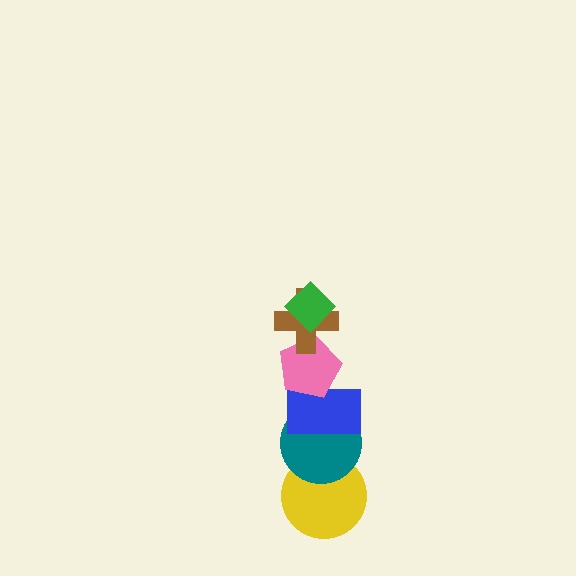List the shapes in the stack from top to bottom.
From top to bottom: the green diamond, the brown cross, the pink pentagon, the blue rectangle, the teal circle, the yellow circle.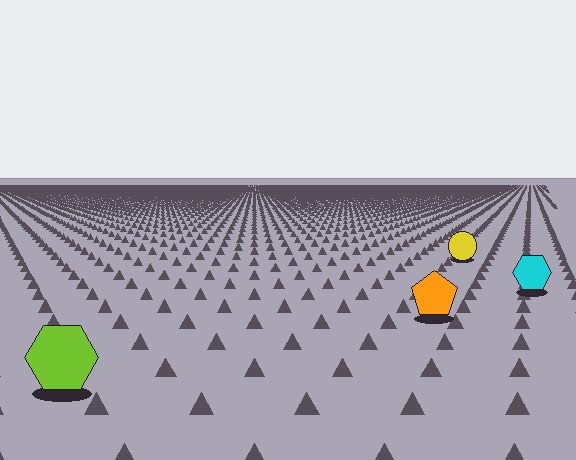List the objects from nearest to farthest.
From nearest to farthest: the lime hexagon, the orange pentagon, the cyan hexagon, the yellow circle.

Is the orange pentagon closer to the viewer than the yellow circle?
Yes. The orange pentagon is closer — you can tell from the texture gradient: the ground texture is coarser near it.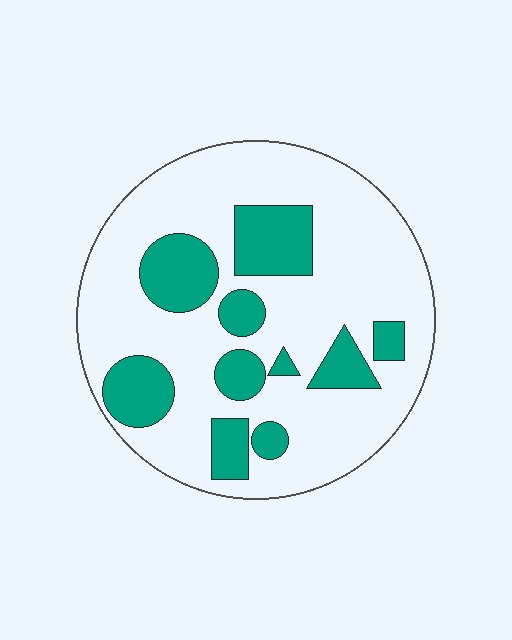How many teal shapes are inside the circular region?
10.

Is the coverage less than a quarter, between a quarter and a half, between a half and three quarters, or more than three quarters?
Between a quarter and a half.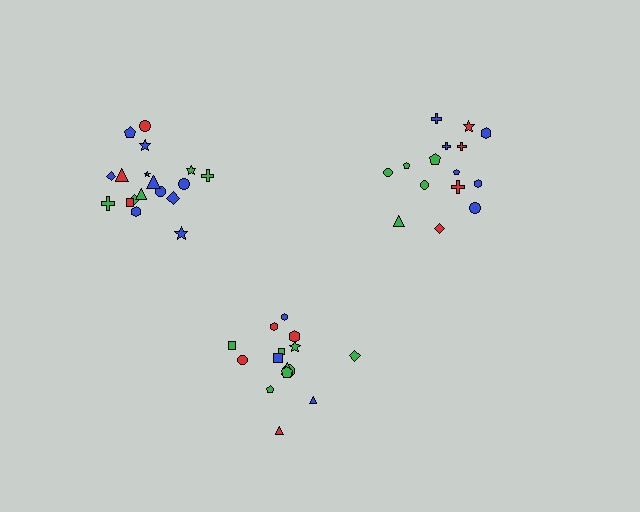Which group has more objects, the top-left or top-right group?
The top-left group.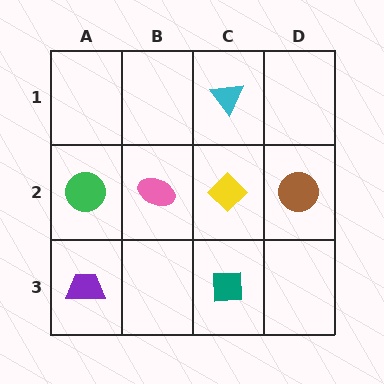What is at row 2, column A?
A green circle.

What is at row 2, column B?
A pink ellipse.